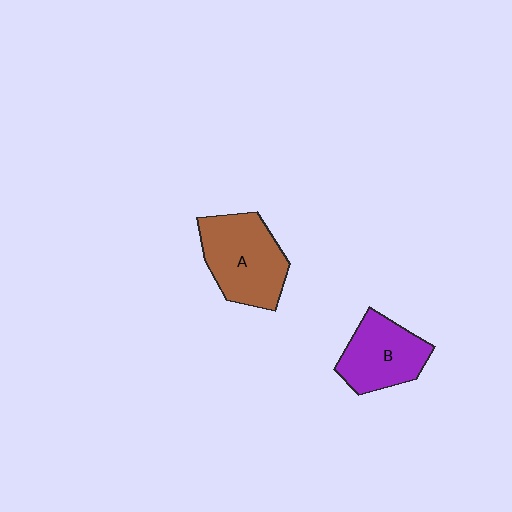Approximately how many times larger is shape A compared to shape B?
Approximately 1.3 times.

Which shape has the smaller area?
Shape B (purple).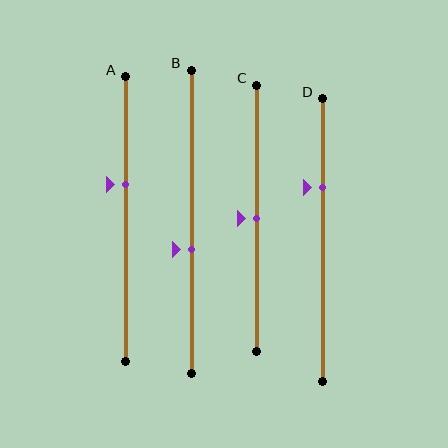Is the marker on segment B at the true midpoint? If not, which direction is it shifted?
No, the marker on segment B is shifted downward by about 9% of the segment length.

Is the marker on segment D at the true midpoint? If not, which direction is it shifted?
No, the marker on segment D is shifted upward by about 19% of the segment length.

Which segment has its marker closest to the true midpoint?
Segment C has its marker closest to the true midpoint.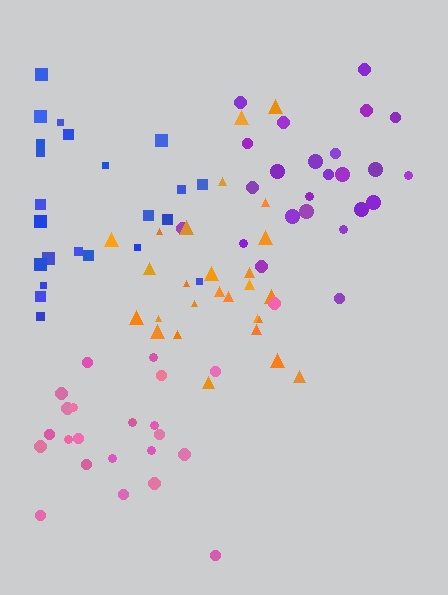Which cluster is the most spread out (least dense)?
Blue.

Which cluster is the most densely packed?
Purple.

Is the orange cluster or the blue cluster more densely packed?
Orange.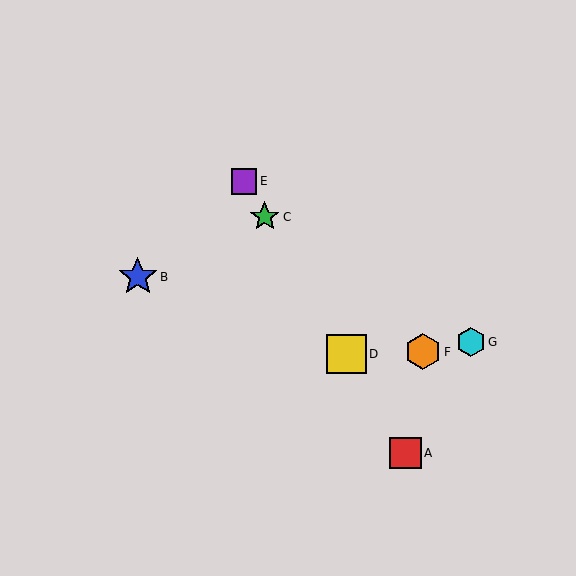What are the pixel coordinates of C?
Object C is at (265, 217).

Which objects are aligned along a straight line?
Objects A, C, D, E are aligned along a straight line.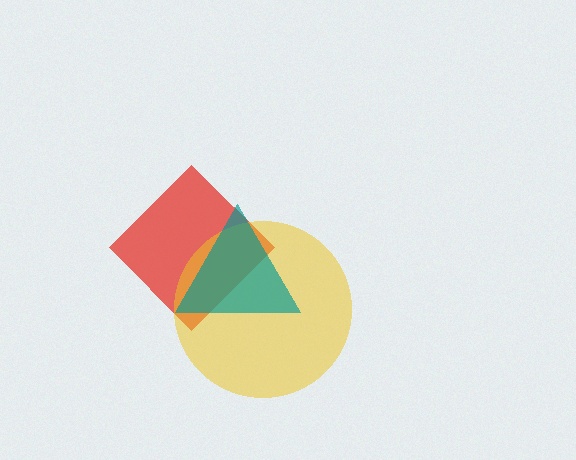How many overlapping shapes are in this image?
There are 3 overlapping shapes in the image.